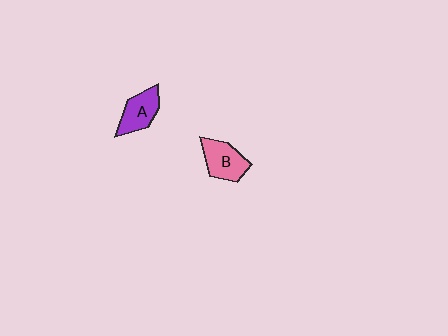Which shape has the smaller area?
Shape A (purple).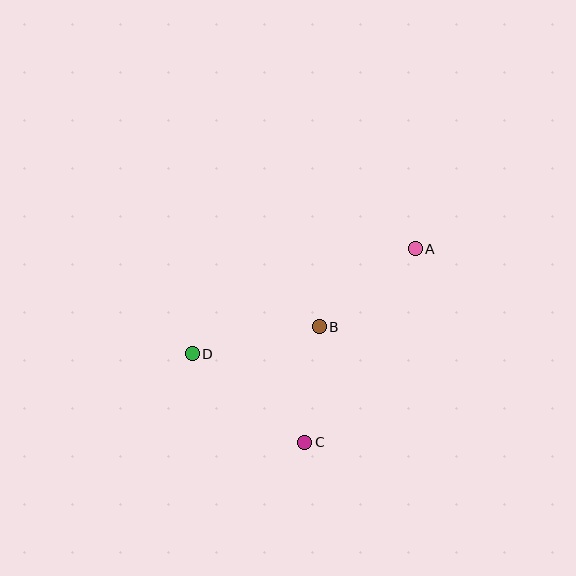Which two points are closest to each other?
Points B and C are closest to each other.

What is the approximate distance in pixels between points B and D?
The distance between B and D is approximately 130 pixels.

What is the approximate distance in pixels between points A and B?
The distance between A and B is approximately 124 pixels.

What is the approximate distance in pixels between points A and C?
The distance between A and C is approximately 223 pixels.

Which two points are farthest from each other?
Points A and D are farthest from each other.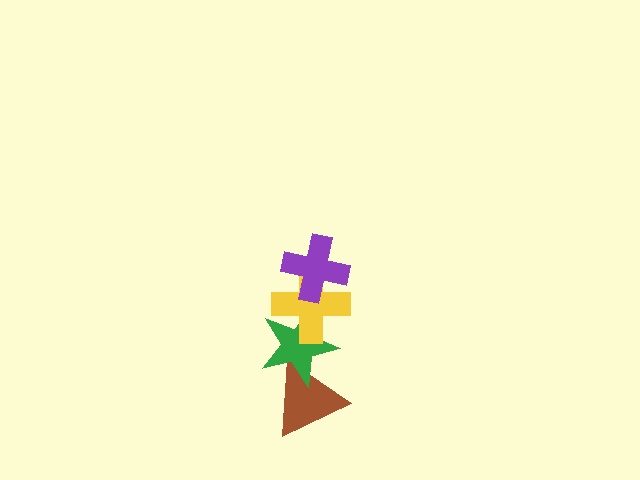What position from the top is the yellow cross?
The yellow cross is 2nd from the top.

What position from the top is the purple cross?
The purple cross is 1st from the top.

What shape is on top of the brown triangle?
The green star is on top of the brown triangle.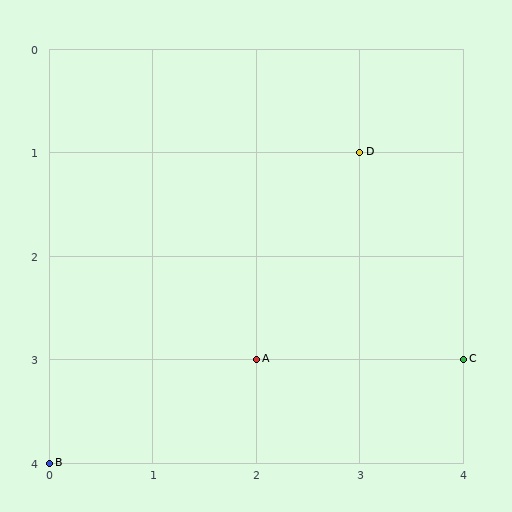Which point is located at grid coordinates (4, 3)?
Point C is at (4, 3).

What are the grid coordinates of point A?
Point A is at grid coordinates (2, 3).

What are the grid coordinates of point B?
Point B is at grid coordinates (0, 4).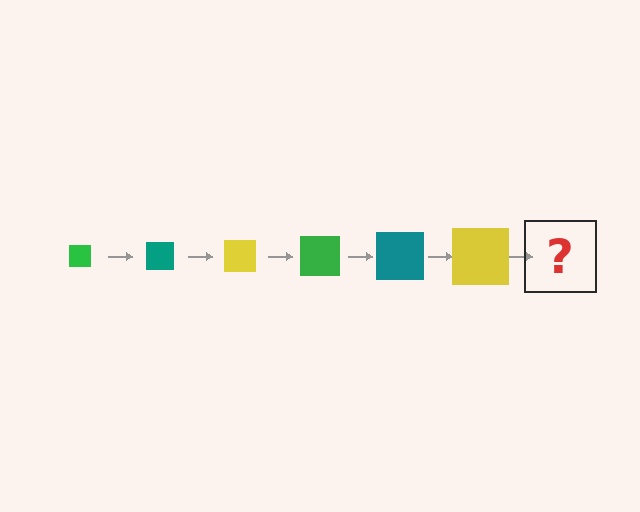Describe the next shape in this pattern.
It should be a green square, larger than the previous one.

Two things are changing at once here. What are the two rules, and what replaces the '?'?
The two rules are that the square grows larger each step and the color cycles through green, teal, and yellow. The '?' should be a green square, larger than the previous one.